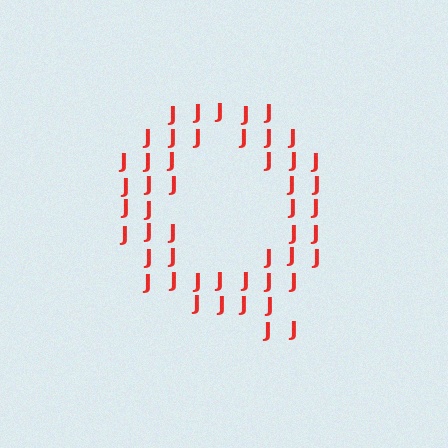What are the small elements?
The small elements are letter J's.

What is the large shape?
The large shape is the letter Q.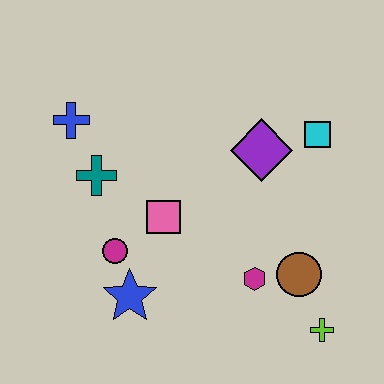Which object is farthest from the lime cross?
The blue cross is farthest from the lime cross.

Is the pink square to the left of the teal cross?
No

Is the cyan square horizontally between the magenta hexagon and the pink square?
No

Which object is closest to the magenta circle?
The blue star is closest to the magenta circle.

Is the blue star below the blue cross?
Yes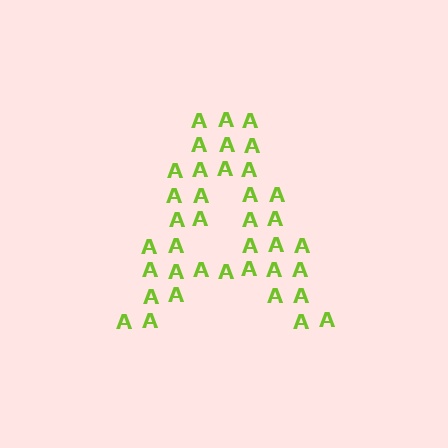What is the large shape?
The large shape is the letter A.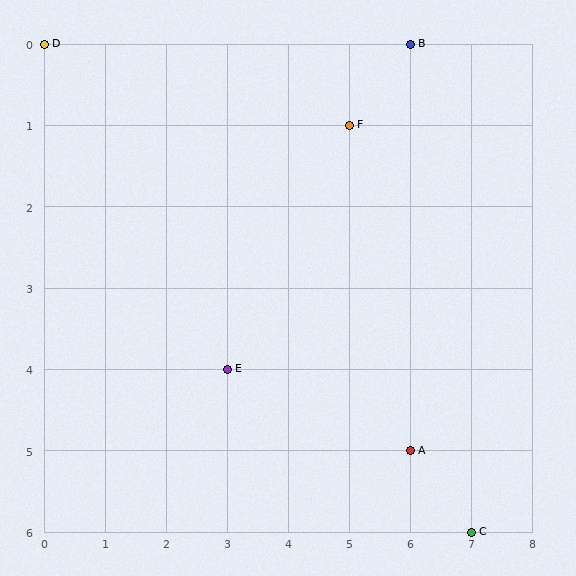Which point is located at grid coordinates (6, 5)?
Point A is at (6, 5).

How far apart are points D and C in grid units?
Points D and C are 7 columns and 6 rows apart (about 9.2 grid units diagonally).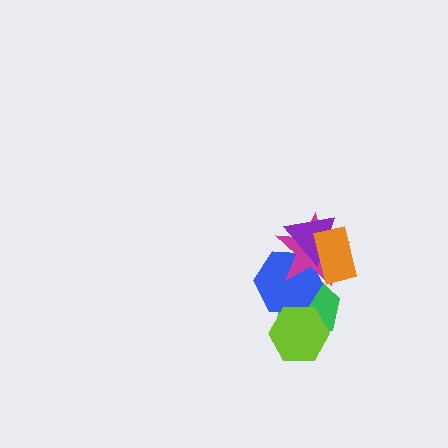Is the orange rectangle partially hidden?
No, no other shape covers it.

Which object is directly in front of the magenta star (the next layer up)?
The purple triangle is directly in front of the magenta star.